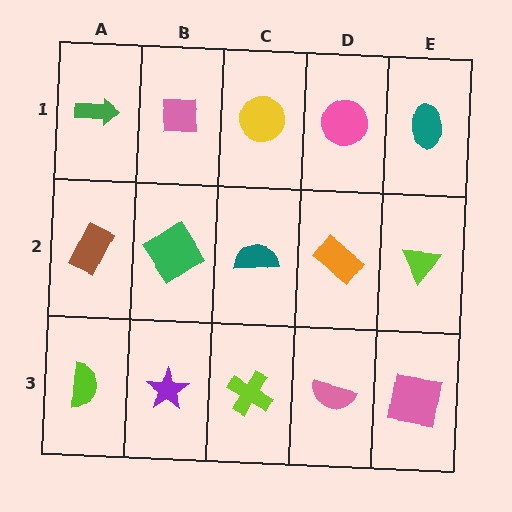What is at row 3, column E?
A pink square.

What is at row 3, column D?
A pink semicircle.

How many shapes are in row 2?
5 shapes.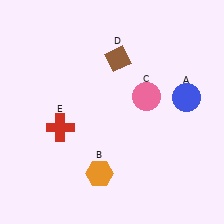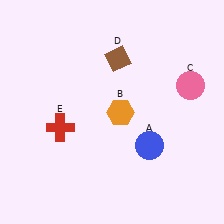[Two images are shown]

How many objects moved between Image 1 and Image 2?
3 objects moved between the two images.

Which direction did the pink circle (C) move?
The pink circle (C) moved right.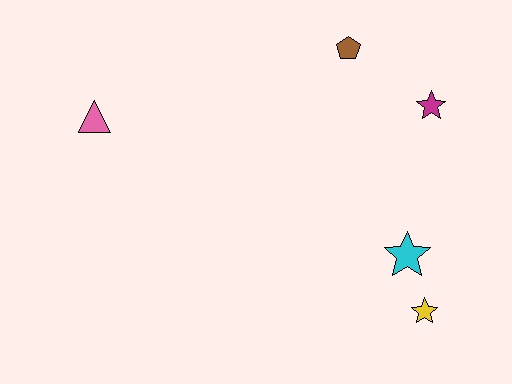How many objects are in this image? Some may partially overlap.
There are 5 objects.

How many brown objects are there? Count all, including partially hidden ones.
There is 1 brown object.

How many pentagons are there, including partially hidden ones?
There is 1 pentagon.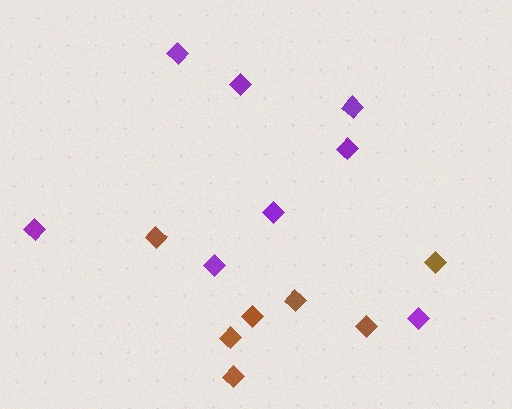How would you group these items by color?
There are 2 groups: one group of brown diamonds (7) and one group of purple diamonds (8).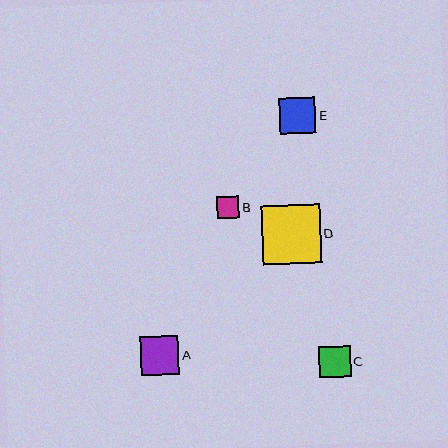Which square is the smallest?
Square B is the smallest with a size of approximately 22 pixels.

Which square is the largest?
Square D is the largest with a size of approximately 59 pixels.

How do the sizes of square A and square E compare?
Square A and square E are approximately the same size.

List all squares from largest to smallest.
From largest to smallest: D, A, E, C, B.